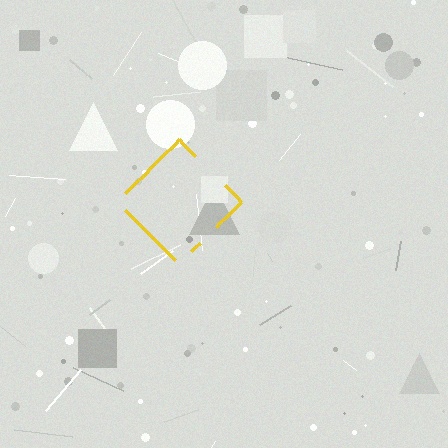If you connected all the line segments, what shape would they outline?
They would outline a diamond.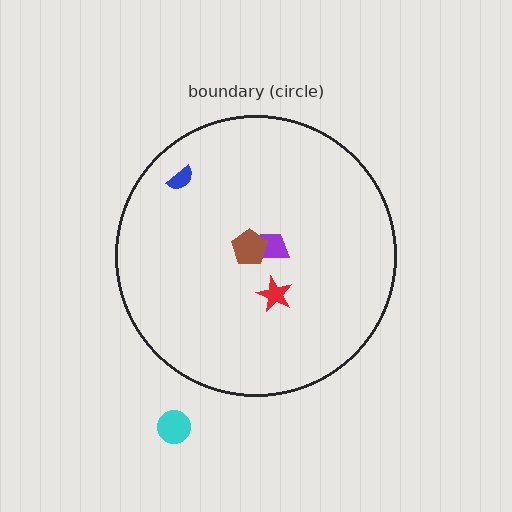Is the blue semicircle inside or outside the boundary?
Inside.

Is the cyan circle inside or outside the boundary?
Outside.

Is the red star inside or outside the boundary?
Inside.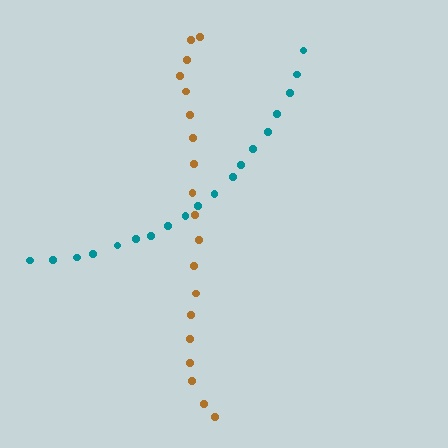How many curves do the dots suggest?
There are 2 distinct paths.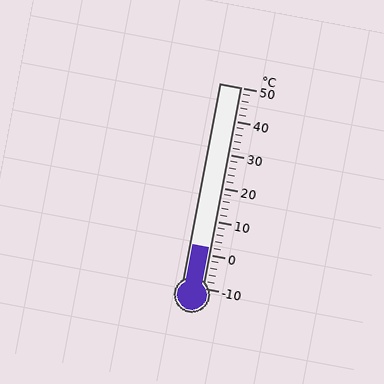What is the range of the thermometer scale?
The thermometer scale ranges from -10°C to 50°C.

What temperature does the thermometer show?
The thermometer shows approximately 2°C.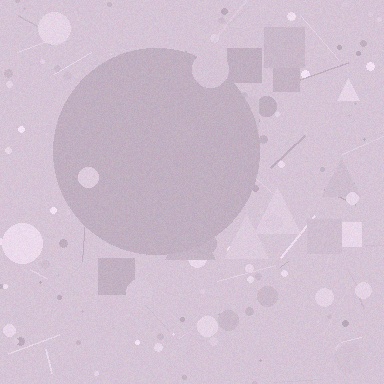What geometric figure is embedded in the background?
A circle is embedded in the background.